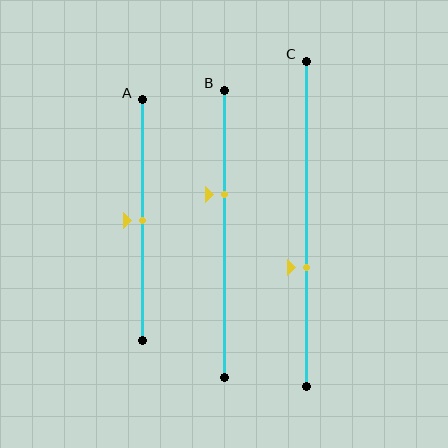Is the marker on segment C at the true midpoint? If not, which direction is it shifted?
No, the marker on segment C is shifted downward by about 13% of the segment length.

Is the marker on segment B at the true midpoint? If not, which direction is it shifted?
No, the marker on segment B is shifted upward by about 14% of the segment length.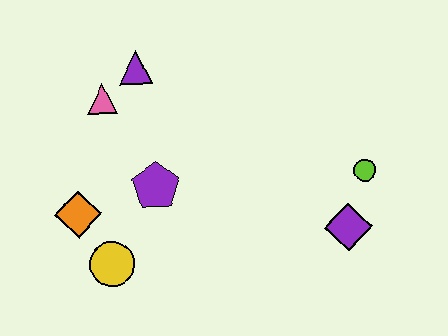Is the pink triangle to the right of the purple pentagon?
No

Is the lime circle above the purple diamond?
Yes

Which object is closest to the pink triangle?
The purple triangle is closest to the pink triangle.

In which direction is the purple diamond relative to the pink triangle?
The purple diamond is to the right of the pink triangle.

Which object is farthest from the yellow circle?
The lime circle is farthest from the yellow circle.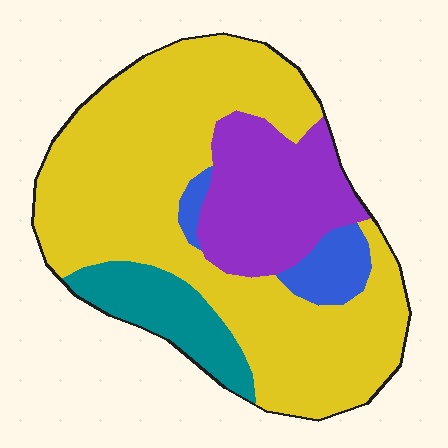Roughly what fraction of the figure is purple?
Purple covers 20% of the figure.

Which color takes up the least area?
Blue, at roughly 5%.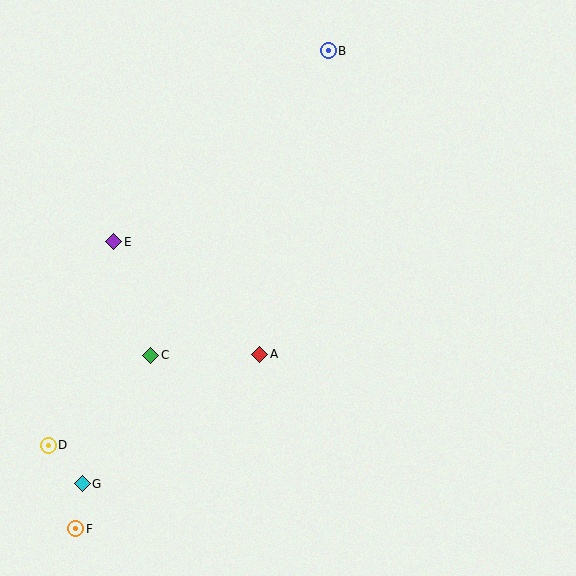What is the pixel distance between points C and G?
The distance between C and G is 145 pixels.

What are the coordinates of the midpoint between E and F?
The midpoint between E and F is at (95, 385).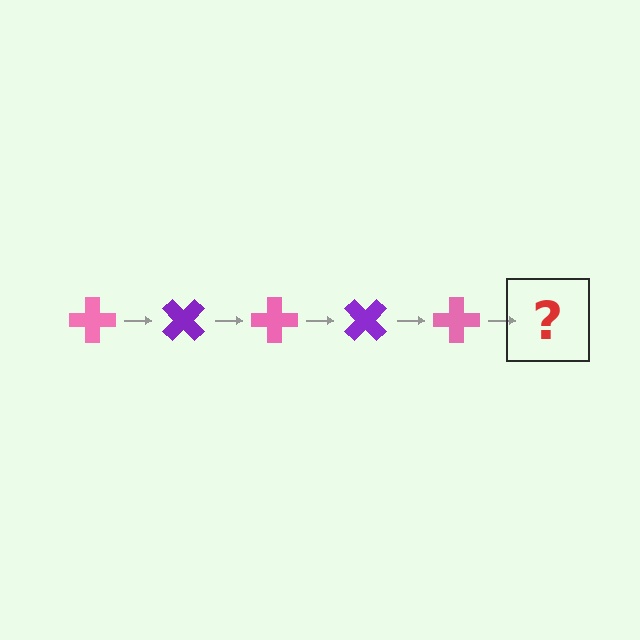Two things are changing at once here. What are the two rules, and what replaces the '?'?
The two rules are that it rotates 45 degrees each step and the color cycles through pink and purple. The '?' should be a purple cross, rotated 225 degrees from the start.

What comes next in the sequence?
The next element should be a purple cross, rotated 225 degrees from the start.